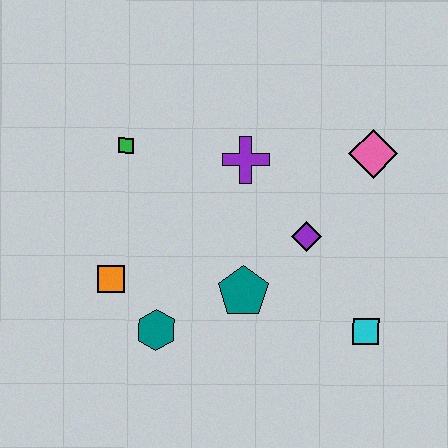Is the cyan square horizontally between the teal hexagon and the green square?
No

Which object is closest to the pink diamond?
The purple diamond is closest to the pink diamond.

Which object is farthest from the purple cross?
The cyan square is farthest from the purple cross.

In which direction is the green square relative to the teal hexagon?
The green square is above the teal hexagon.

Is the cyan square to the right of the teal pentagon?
Yes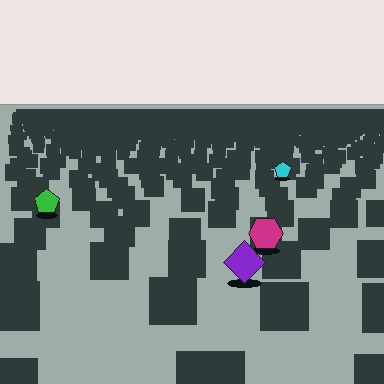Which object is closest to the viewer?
The purple diamond is closest. The texture marks near it are larger and more spread out.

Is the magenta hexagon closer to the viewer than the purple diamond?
No. The purple diamond is closer — you can tell from the texture gradient: the ground texture is coarser near it.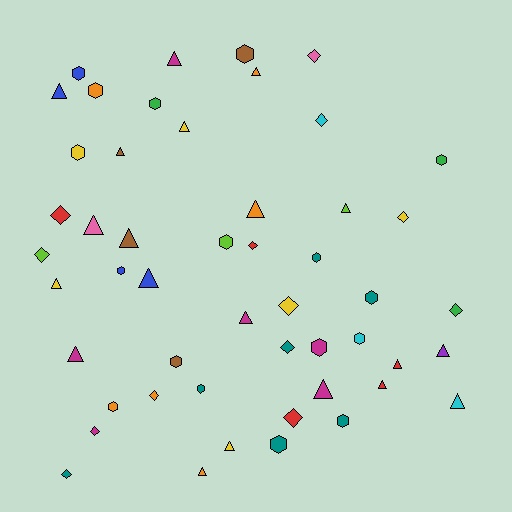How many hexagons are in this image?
There are 17 hexagons.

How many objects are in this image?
There are 50 objects.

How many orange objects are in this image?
There are 6 orange objects.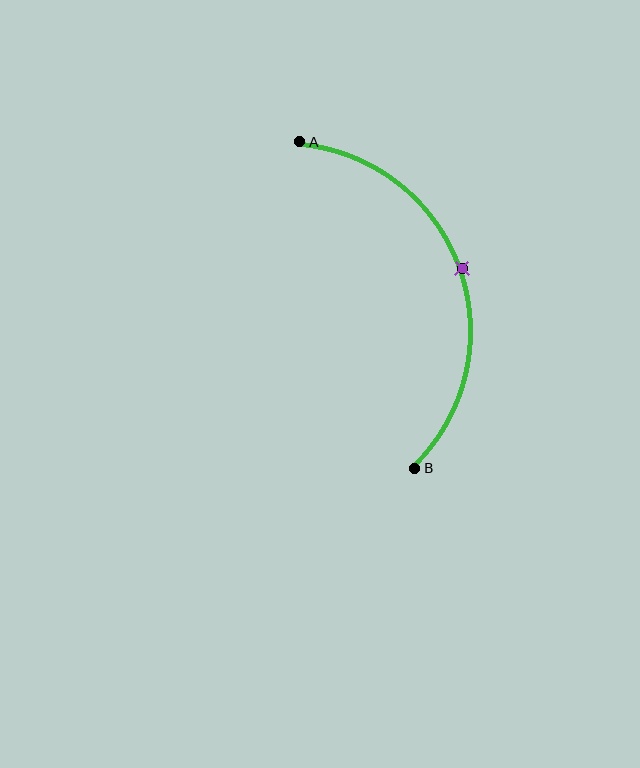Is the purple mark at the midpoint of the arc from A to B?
Yes. The purple mark lies on the arc at equal arc-length from both A and B — it is the arc midpoint.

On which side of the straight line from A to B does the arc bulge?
The arc bulges to the right of the straight line connecting A and B.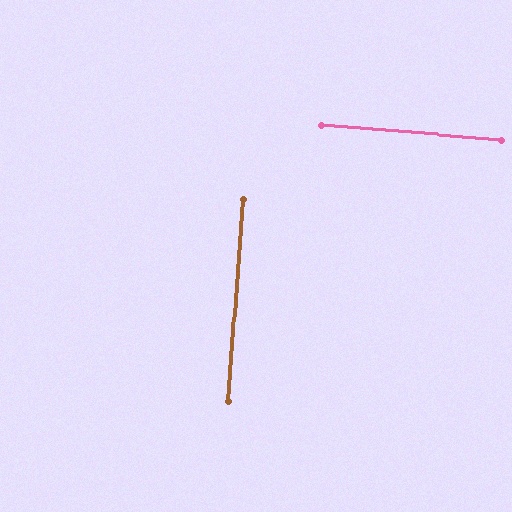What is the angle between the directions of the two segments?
Approximately 90 degrees.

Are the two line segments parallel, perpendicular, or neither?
Perpendicular — they meet at approximately 90°.